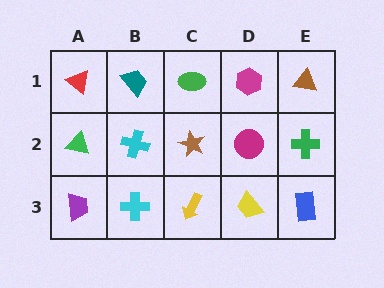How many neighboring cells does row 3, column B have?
3.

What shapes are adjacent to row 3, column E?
A green cross (row 2, column E), a yellow trapezoid (row 3, column D).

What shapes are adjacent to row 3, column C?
A brown star (row 2, column C), a cyan cross (row 3, column B), a yellow trapezoid (row 3, column D).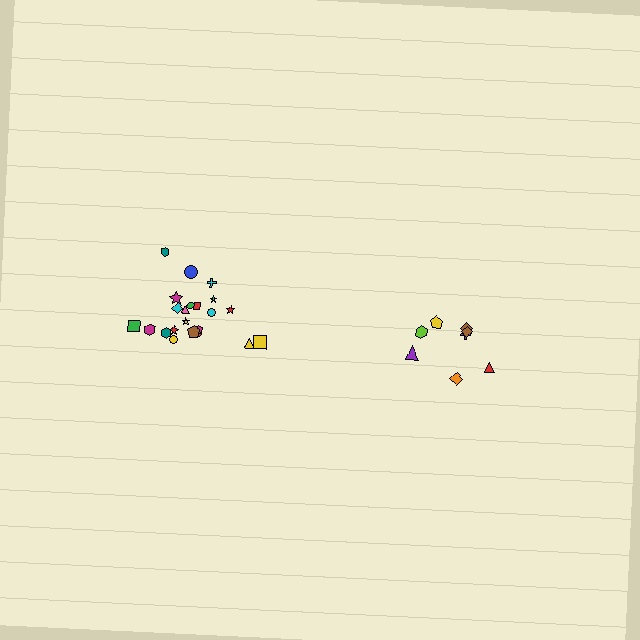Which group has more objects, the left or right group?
The left group.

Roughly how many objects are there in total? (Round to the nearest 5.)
Roughly 30 objects in total.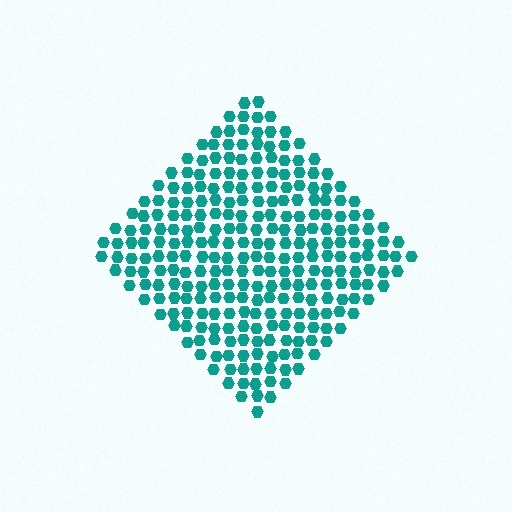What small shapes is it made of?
It is made of small hexagons.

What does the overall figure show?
The overall figure shows a diamond.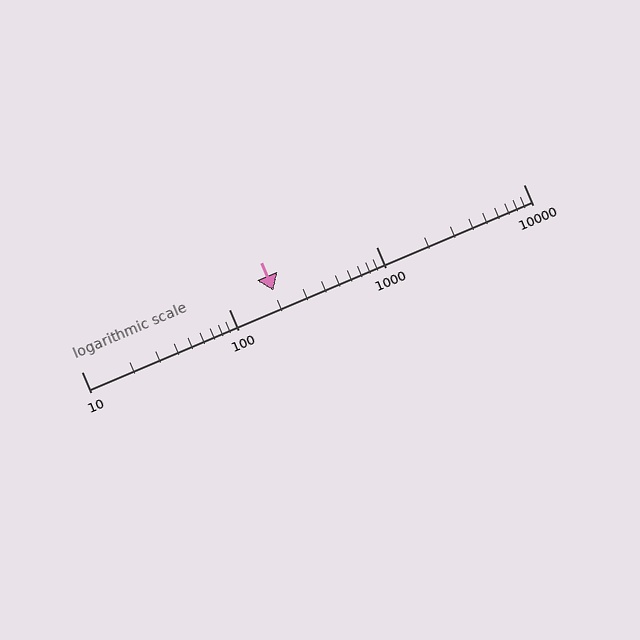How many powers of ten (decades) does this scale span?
The scale spans 3 decades, from 10 to 10000.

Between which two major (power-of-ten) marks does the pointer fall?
The pointer is between 100 and 1000.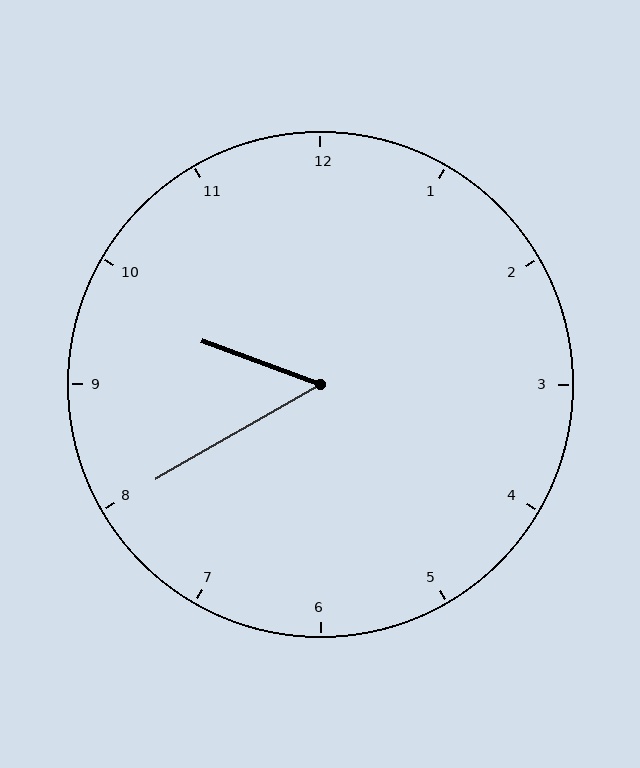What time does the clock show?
9:40.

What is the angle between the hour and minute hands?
Approximately 50 degrees.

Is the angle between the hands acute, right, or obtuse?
It is acute.